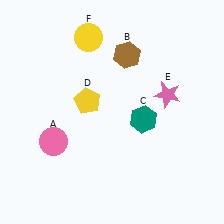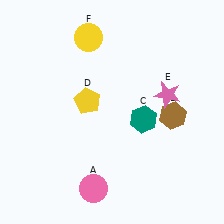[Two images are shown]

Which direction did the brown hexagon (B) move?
The brown hexagon (B) moved down.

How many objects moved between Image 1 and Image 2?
2 objects moved between the two images.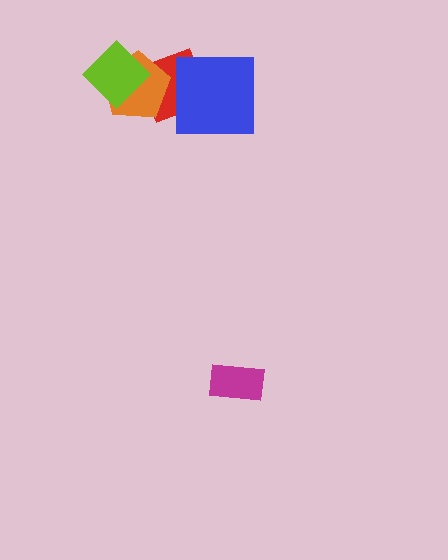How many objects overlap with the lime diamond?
2 objects overlap with the lime diamond.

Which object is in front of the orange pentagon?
The lime diamond is in front of the orange pentagon.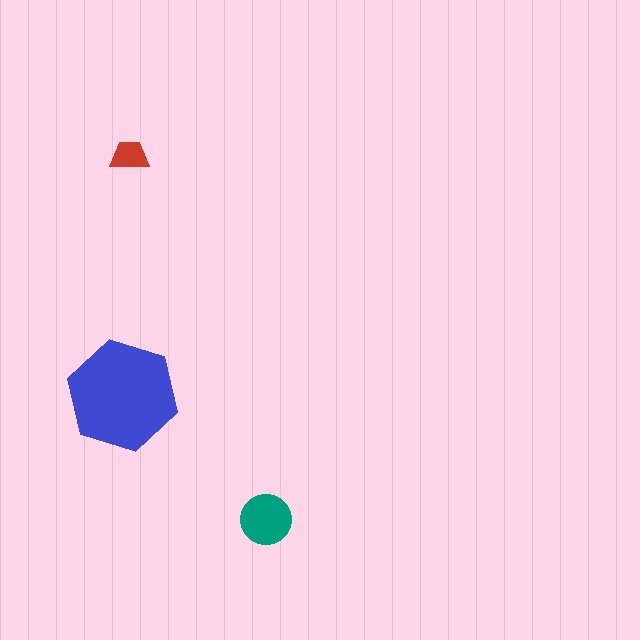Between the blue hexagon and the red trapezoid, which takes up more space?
The blue hexagon.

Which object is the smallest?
The red trapezoid.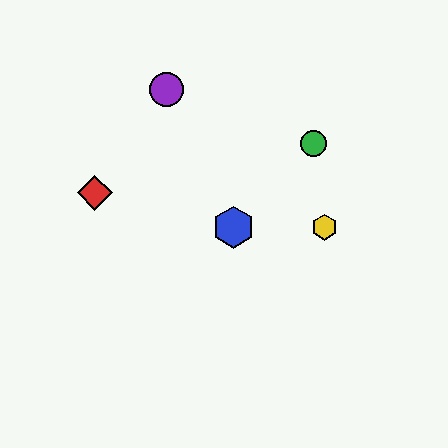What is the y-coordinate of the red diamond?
The red diamond is at y≈193.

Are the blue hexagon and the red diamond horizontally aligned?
No, the blue hexagon is at y≈227 and the red diamond is at y≈193.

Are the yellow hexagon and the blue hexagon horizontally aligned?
Yes, both are at y≈227.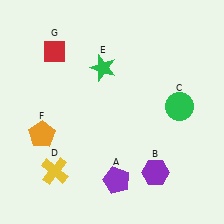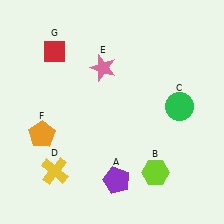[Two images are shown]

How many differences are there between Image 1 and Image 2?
There are 2 differences between the two images.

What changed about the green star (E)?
In Image 1, E is green. In Image 2, it changed to pink.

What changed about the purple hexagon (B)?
In Image 1, B is purple. In Image 2, it changed to lime.